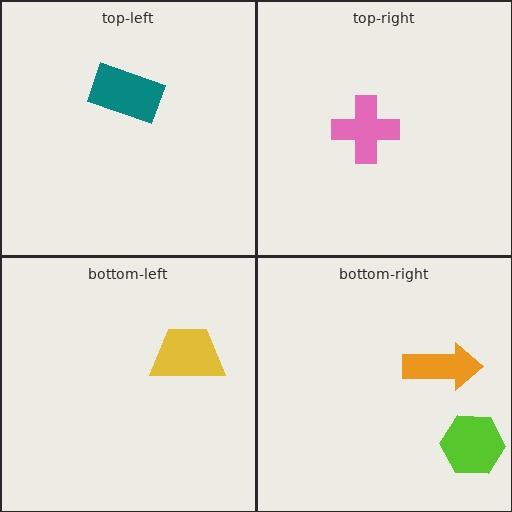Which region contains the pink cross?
The top-right region.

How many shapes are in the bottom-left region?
1.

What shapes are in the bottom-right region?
The orange arrow, the lime hexagon.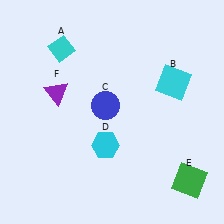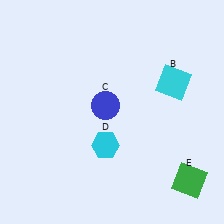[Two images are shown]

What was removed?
The cyan diamond (A), the purple triangle (F) were removed in Image 2.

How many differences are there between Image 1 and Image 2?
There are 2 differences between the two images.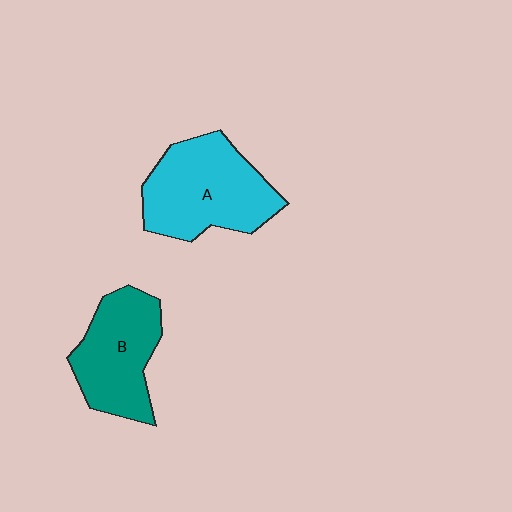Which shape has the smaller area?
Shape B (teal).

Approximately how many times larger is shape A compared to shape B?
Approximately 1.2 times.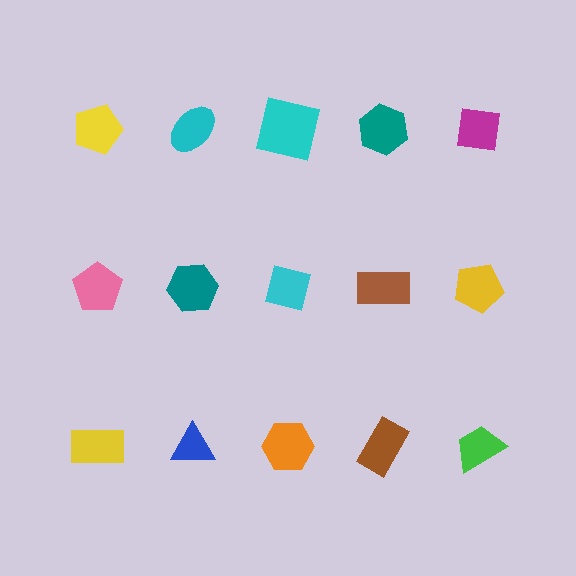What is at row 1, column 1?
A yellow pentagon.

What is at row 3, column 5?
A green trapezoid.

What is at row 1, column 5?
A magenta square.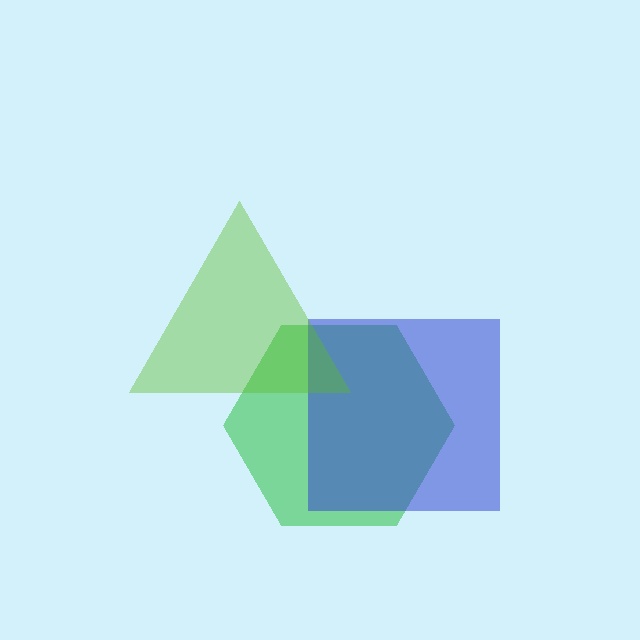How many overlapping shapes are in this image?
There are 3 overlapping shapes in the image.